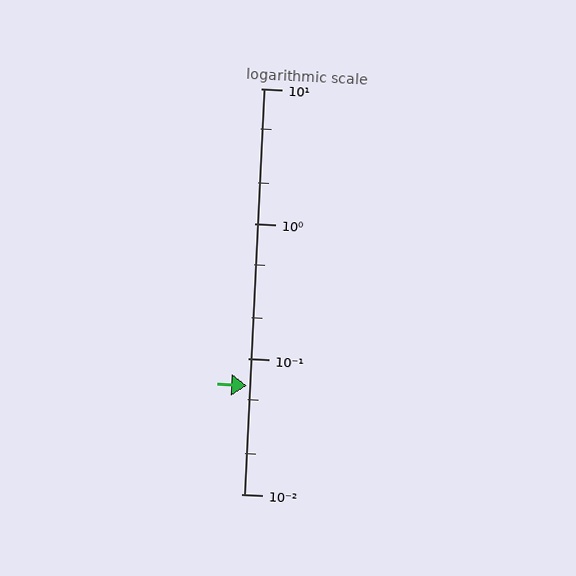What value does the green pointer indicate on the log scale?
The pointer indicates approximately 0.063.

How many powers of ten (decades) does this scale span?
The scale spans 3 decades, from 0.01 to 10.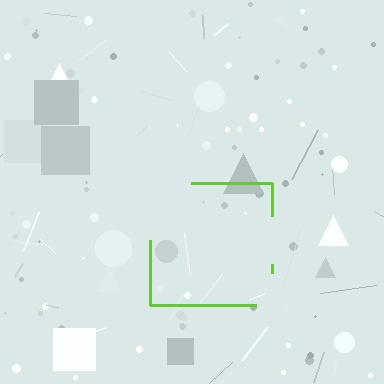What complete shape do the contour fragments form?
The contour fragments form a square.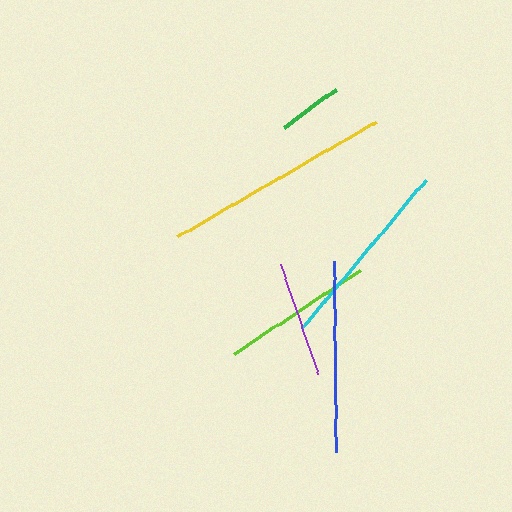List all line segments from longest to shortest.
From longest to shortest: yellow, cyan, blue, lime, purple, green.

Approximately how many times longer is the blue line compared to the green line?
The blue line is approximately 3.0 times the length of the green line.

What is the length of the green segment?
The green segment is approximately 64 pixels long.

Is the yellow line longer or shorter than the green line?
The yellow line is longer than the green line.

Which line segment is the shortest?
The green line is the shortest at approximately 64 pixels.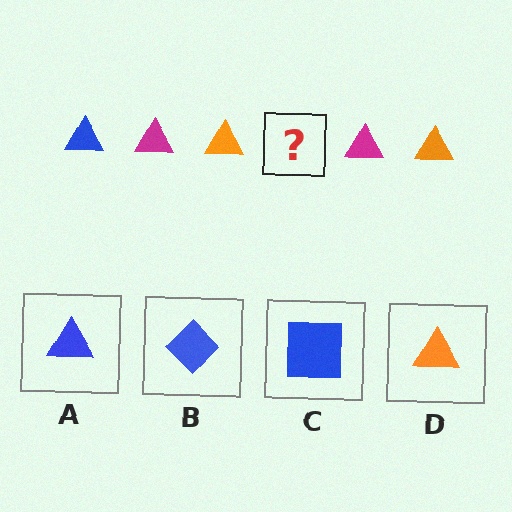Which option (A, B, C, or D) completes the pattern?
A.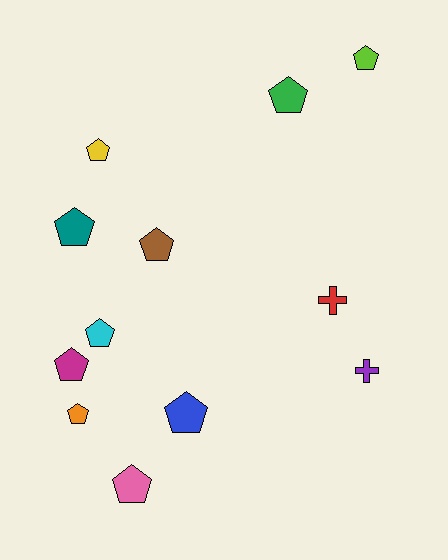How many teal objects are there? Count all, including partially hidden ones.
There is 1 teal object.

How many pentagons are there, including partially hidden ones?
There are 10 pentagons.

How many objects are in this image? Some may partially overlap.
There are 12 objects.